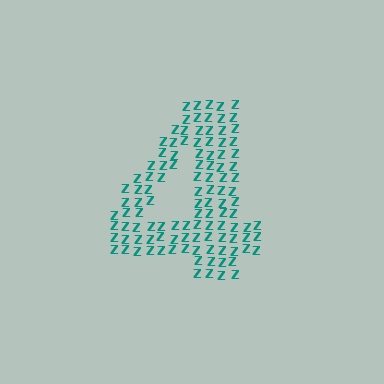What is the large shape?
The large shape is the digit 4.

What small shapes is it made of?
It is made of small letter Z's.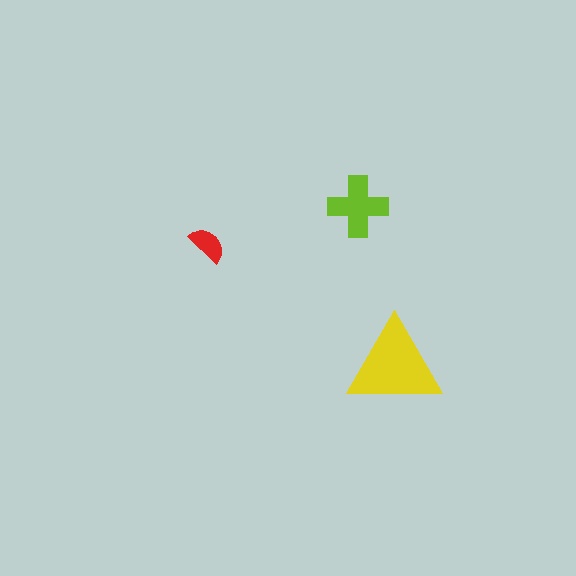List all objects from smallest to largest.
The red semicircle, the lime cross, the yellow triangle.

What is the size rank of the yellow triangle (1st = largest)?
1st.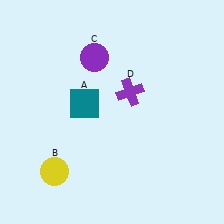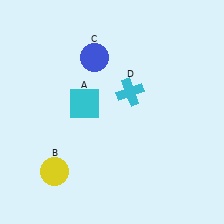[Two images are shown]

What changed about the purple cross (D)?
In Image 1, D is purple. In Image 2, it changed to cyan.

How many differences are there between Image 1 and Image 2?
There are 3 differences between the two images.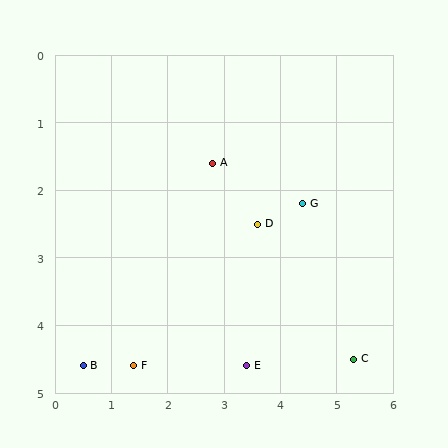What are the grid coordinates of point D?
Point D is at approximately (3.6, 2.5).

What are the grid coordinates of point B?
Point B is at approximately (0.5, 4.6).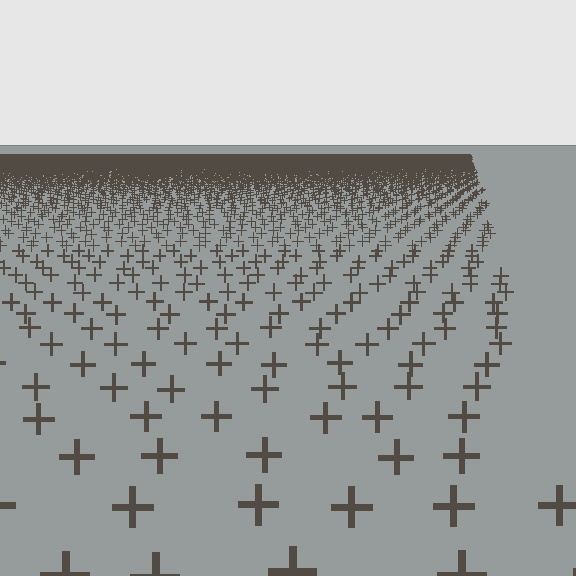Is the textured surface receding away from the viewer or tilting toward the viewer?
The surface is receding away from the viewer. Texture elements get smaller and denser toward the top.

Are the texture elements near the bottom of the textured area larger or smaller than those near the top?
Larger. Near the bottom, elements are closer to the viewer and appear at a bigger on-screen size.